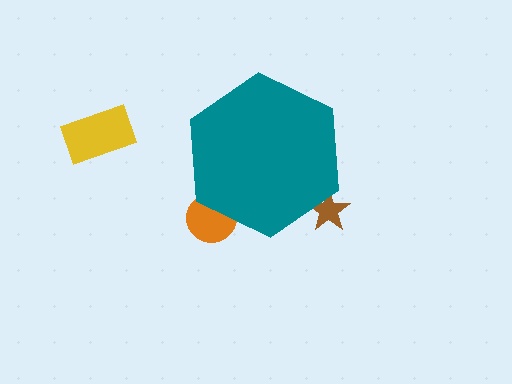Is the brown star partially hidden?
Yes, the brown star is partially hidden behind the teal hexagon.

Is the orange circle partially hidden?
Yes, the orange circle is partially hidden behind the teal hexagon.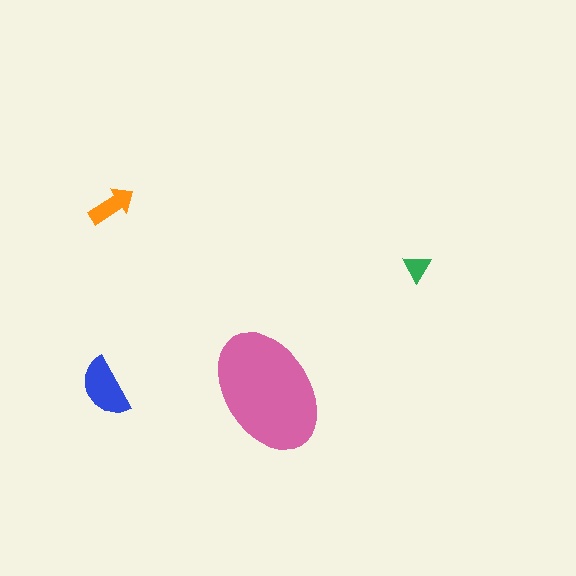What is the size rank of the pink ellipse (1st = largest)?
1st.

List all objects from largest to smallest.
The pink ellipse, the blue semicircle, the orange arrow, the green triangle.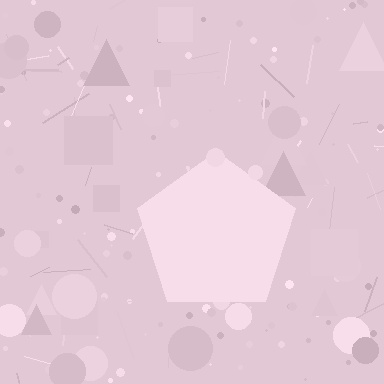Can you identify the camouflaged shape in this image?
The camouflaged shape is a pentagon.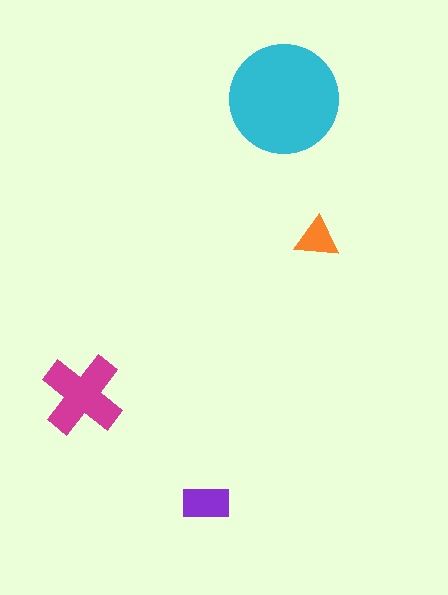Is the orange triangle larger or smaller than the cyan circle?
Smaller.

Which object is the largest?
The cyan circle.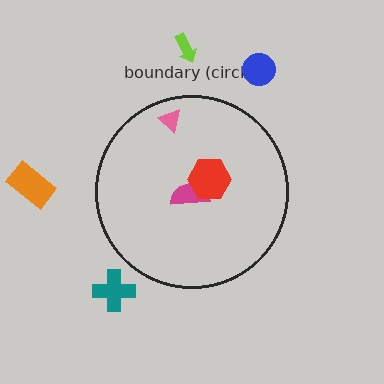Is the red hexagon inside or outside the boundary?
Inside.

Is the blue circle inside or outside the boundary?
Outside.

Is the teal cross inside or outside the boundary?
Outside.